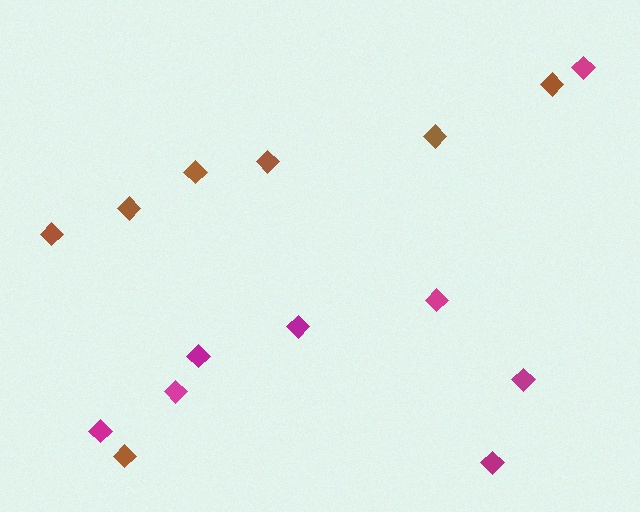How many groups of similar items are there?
There are 2 groups: one group of brown diamonds (7) and one group of magenta diamonds (8).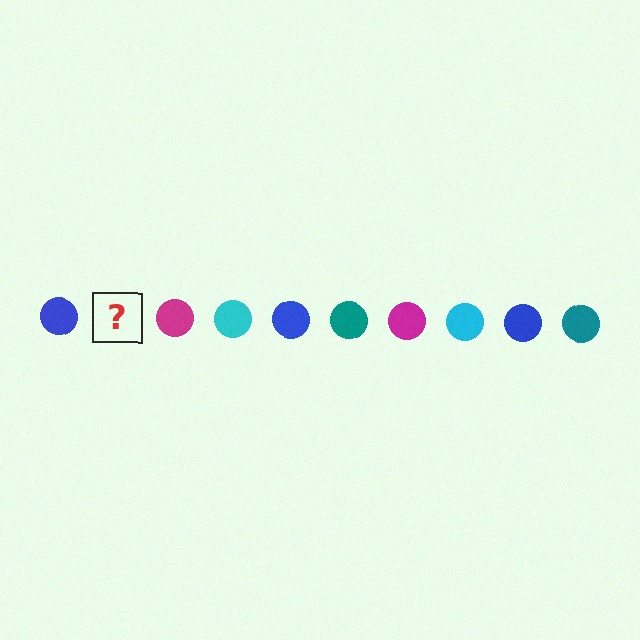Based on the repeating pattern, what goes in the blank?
The blank should be a teal circle.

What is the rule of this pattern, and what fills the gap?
The rule is that the pattern cycles through blue, teal, magenta, cyan circles. The gap should be filled with a teal circle.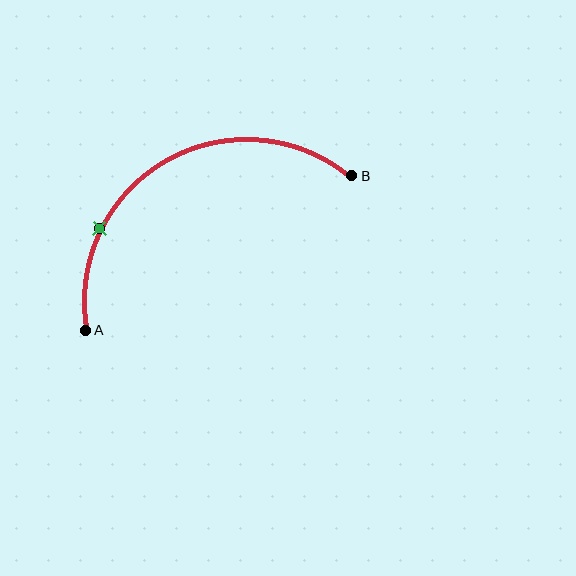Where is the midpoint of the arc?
The arc midpoint is the point on the curve farthest from the straight line joining A and B. It sits above that line.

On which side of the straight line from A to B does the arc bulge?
The arc bulges above the straight line connecting A and B.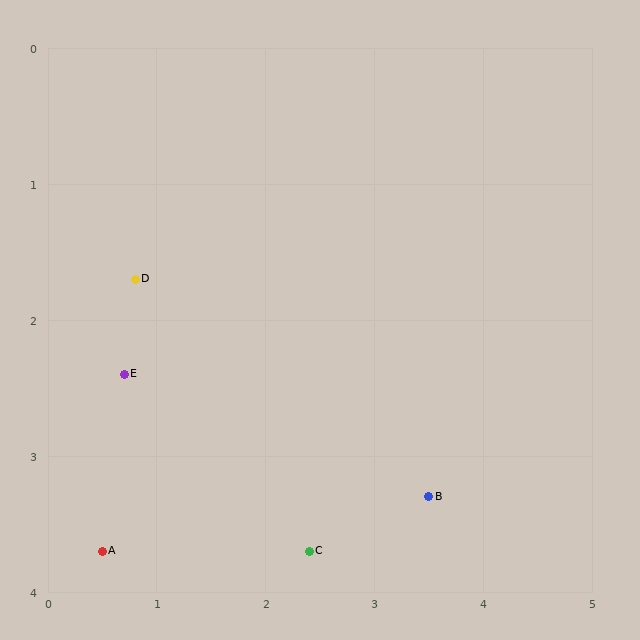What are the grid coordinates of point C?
Point C is at approximately (2.4, 3.7).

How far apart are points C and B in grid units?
Points C and B are about 1.2 grid units apart.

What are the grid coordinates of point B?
Point B is at approximately (3.5, 3.3).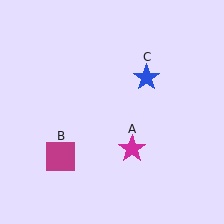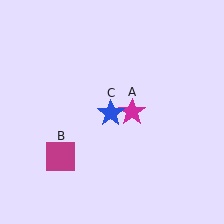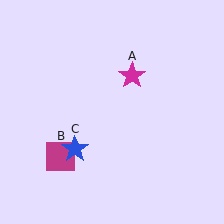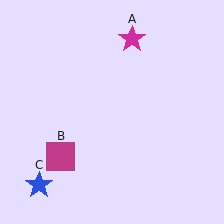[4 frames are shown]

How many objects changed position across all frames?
2 objects changed position: magenta star (object A), blue star (object C).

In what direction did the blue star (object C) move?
The blue star (object C) moved down and to the left.